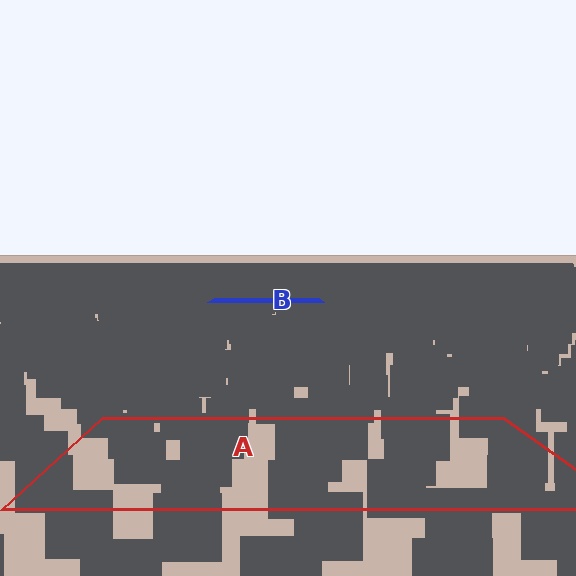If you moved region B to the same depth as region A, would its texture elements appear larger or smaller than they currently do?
They would appear larger. At a closer depth, the same texture elements are projected at a bigger on-screen size.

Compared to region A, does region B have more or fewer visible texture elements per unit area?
Region B has more texture elements per unit area — they are packed more densely because it is farther away.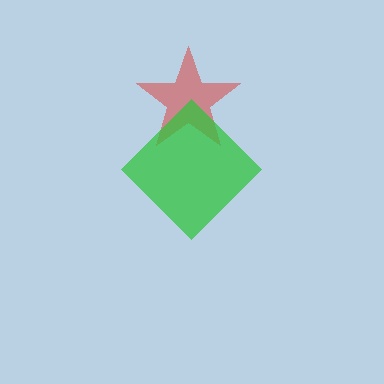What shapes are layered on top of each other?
The layered shapes are: a red star, a green diamond.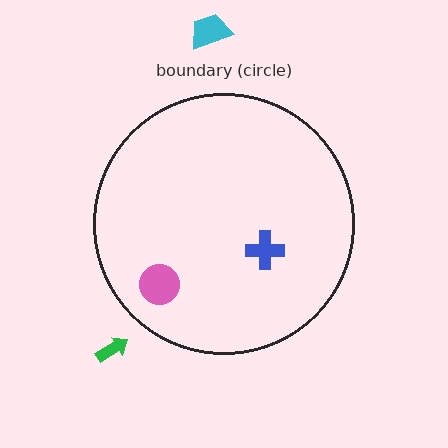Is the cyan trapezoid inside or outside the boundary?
Outside.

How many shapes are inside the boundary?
2 inside, 2 outside.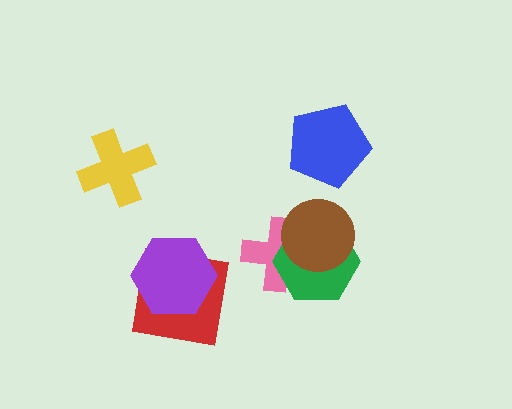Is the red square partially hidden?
Yes, it is partially covered by another shape.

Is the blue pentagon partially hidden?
No, no other shape covers it.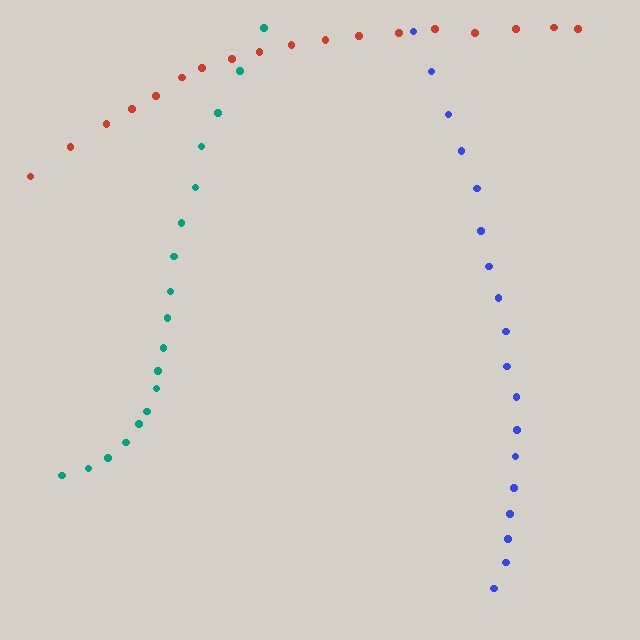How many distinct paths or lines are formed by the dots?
There are 3 distinct paths.